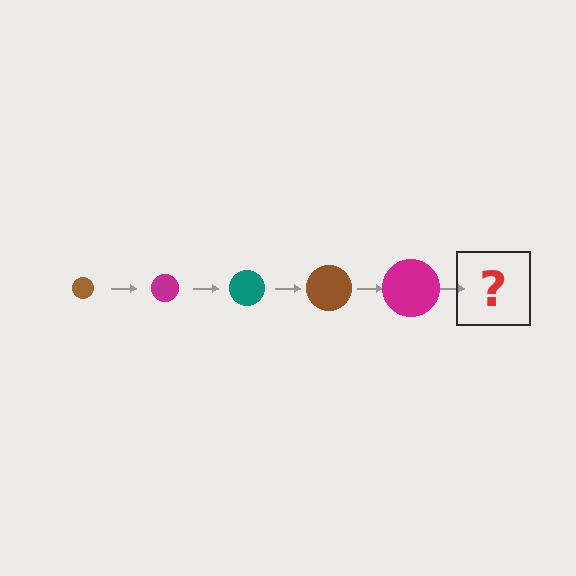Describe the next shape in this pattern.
It should be a teal circle, larger than the previous one.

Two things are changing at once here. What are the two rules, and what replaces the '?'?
The two rules are that the circle grows larger each step and the color cycles through brown, magenta, and teal. The '?' should be a teal circle, larger than the previous one.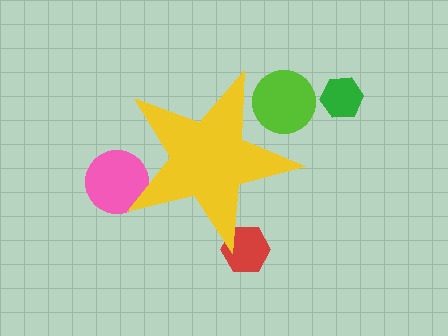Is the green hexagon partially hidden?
No, the green hexagon is fully visible.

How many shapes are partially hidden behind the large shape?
3 shapes are partially hidden.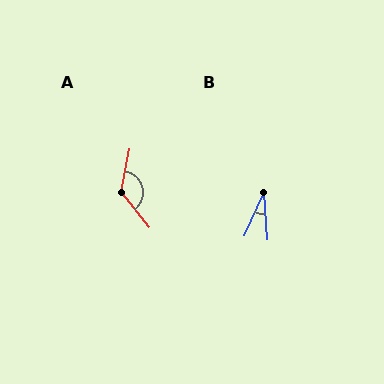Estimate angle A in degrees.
Approximately 131 degrees.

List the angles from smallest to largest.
B (29°), A (131°).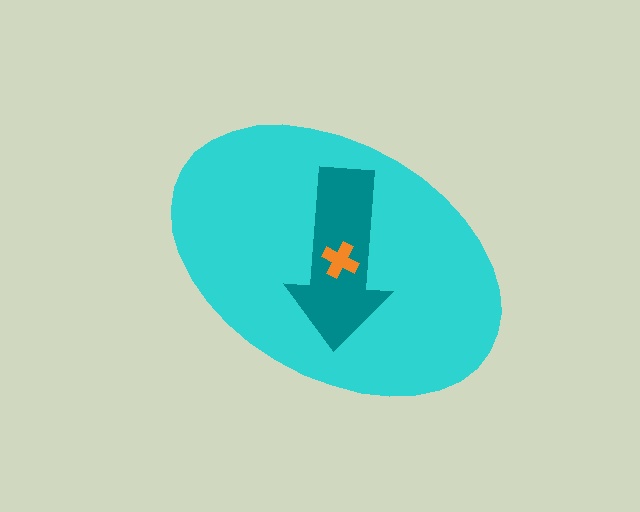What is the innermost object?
The orange cross.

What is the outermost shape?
The cyan ellipse.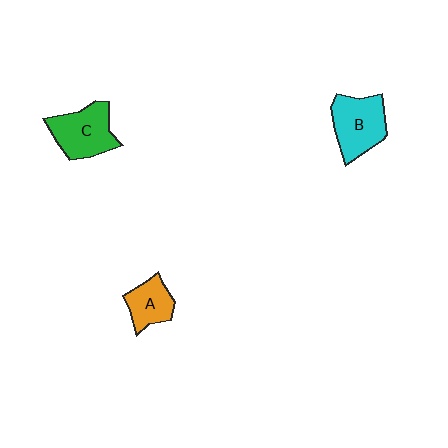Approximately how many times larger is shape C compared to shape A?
Approximately 1.5 times.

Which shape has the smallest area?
Shape A (orange).